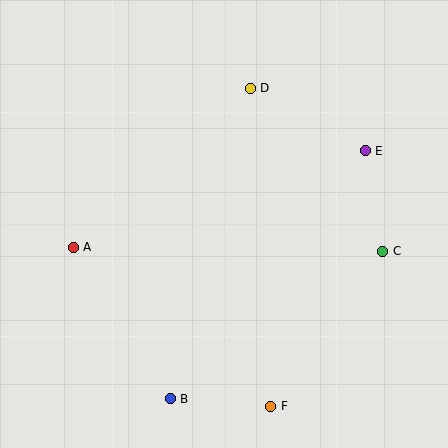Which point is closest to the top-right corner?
Point E is closest to the top-right corner.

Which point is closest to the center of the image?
Point D at (250, 88) is closest to the center.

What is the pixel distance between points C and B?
The distance between C and B is 259 pixels.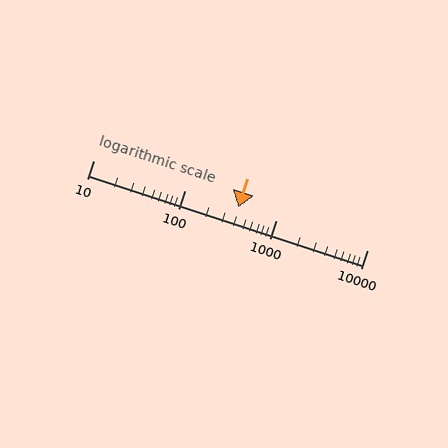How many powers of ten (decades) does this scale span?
The scale spans 3 decades, from 10 to 10000.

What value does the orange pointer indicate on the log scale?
The pointer indicates approximately 390.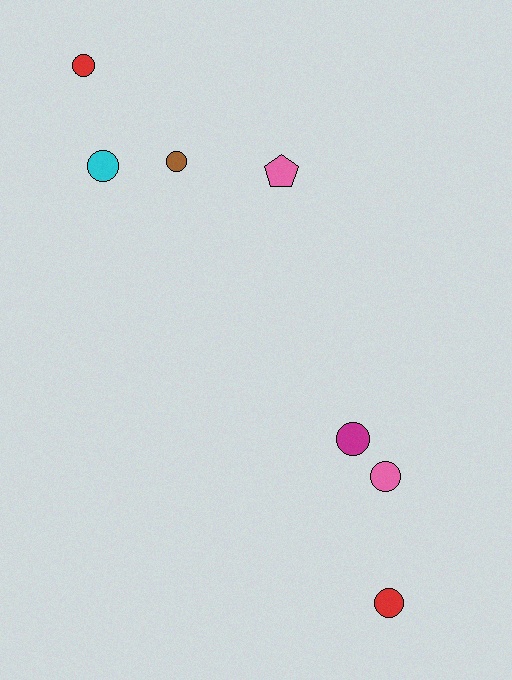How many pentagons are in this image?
There is 1 pentagon.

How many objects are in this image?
There are 7 objects.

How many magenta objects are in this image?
There is 1 magenta object.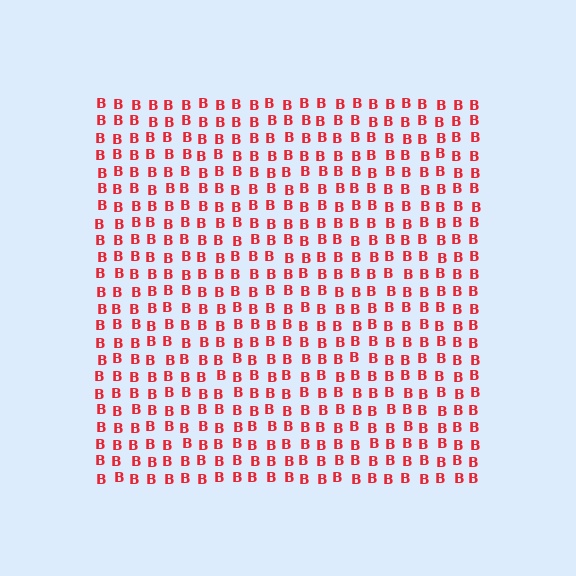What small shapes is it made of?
It is made of small letter B's.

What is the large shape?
The large shape is a square.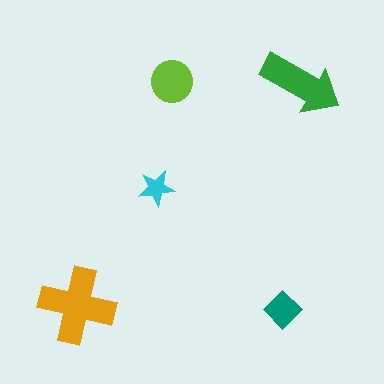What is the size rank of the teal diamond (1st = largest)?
4th.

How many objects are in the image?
There are 5 objects in the image.